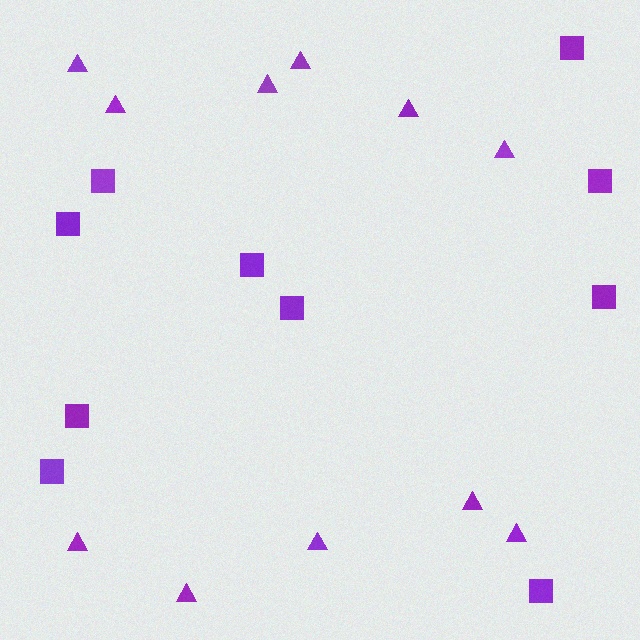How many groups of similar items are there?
There are 2 groups: one group of triangles (11) and one group of squares (10).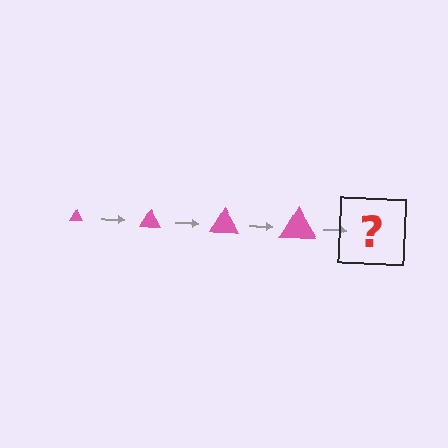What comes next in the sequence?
The next element should be a pink triangle, larger than the previous one.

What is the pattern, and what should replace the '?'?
The pattern is that the triangle gets progressively larger each step. The '?' should be a pink triangle, larger than the previous one.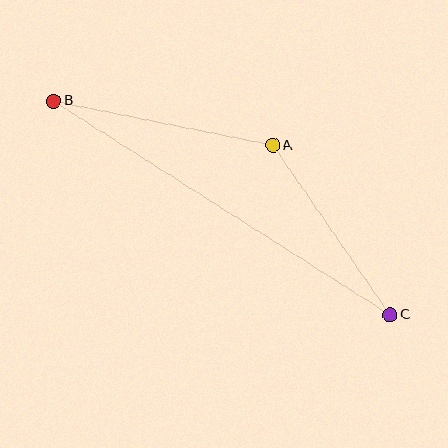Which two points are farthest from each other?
Points B and C are farthest from each other.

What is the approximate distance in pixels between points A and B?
The distance between A and B is approximately 223 pixels.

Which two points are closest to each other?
Points A and C are closest to each other.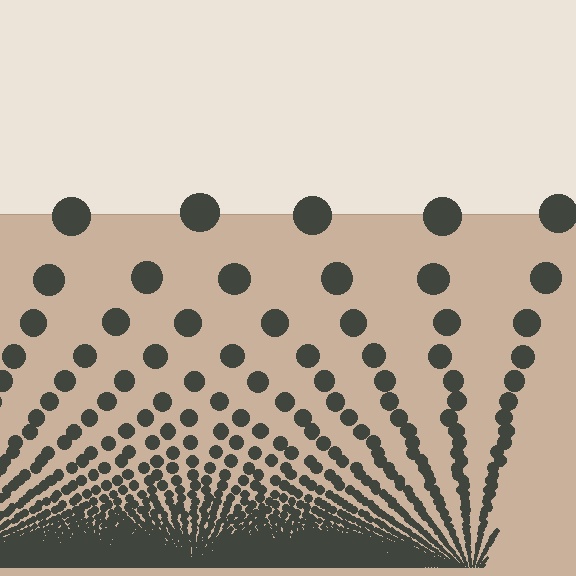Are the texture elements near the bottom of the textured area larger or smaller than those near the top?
Smaller. The gradient is inverted — elements near the bottom are smaller and denser.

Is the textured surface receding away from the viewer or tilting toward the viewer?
The surface appears to tilt toward the viewer. Texture elements get larger and sparser toward the top.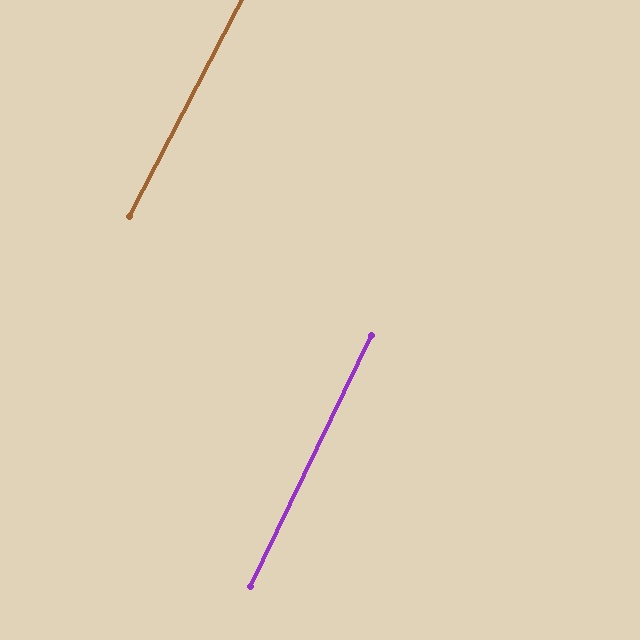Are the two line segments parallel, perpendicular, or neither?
Parallel — their directions differ by only 1.6°.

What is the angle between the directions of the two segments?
Approximately 2 degrees.